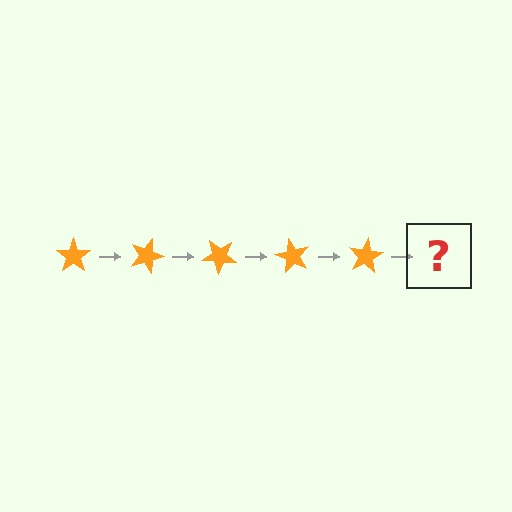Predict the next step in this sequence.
The next step is an orange star rotated 100 degrees.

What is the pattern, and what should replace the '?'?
The pattern is that the star rotates 20 degrees each step. The '?' should be an orange star rotated 100 degrees.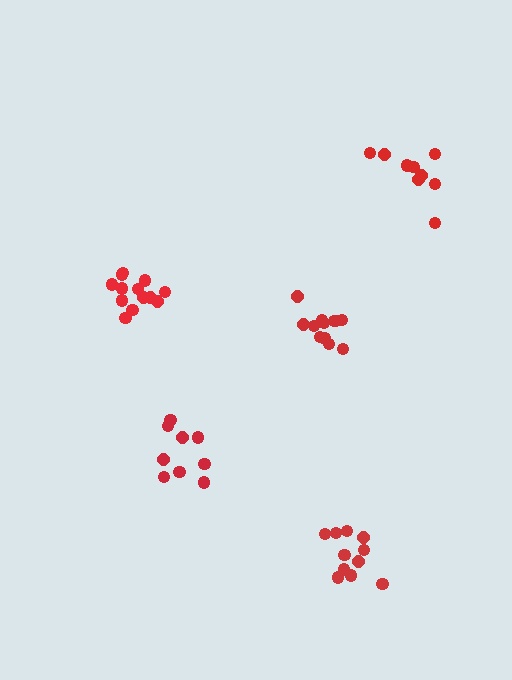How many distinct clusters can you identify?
There are 5 distinct clusters.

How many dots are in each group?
Group 1: 13 dots, Group 2: 12 dots, Group 3: 11 dots, Group 4: 9 dots, Group 5: 9 dots (54 total).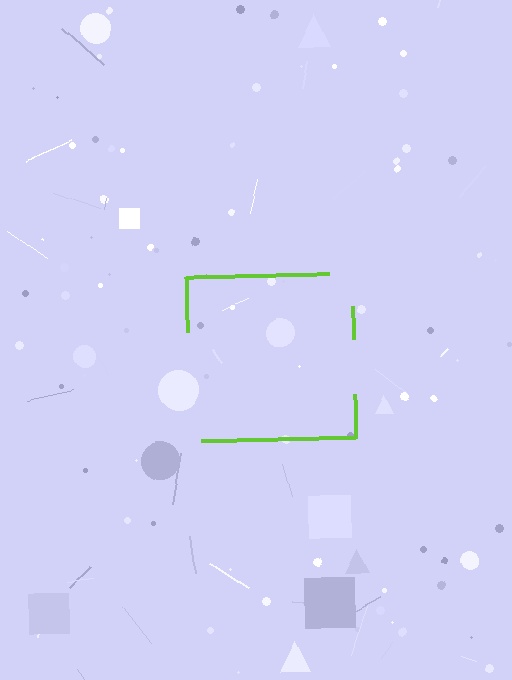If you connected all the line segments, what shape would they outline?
They would outline a square.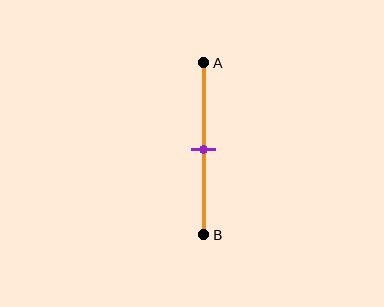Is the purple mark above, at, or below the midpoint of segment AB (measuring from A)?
The purple mark is approximately at the midpoint of segment AB.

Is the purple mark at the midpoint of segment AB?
Yes, the mark is approximately at the midpoint.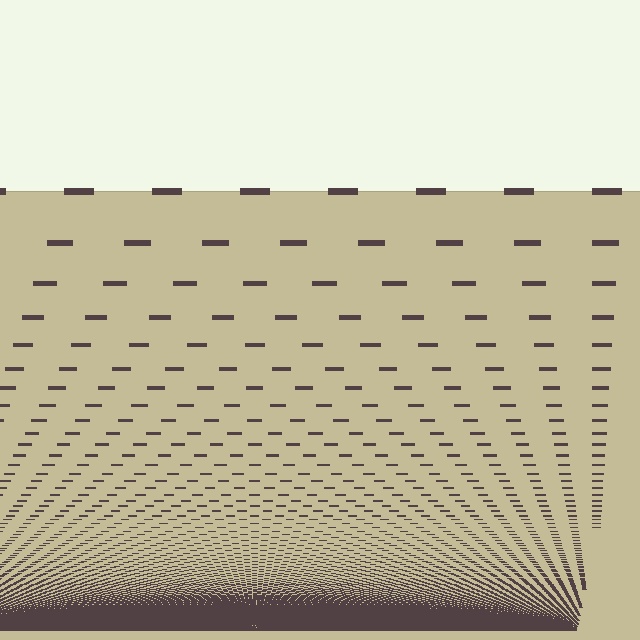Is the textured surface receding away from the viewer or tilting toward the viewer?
The surface appears to tilt toward the viewer. Texture elements get larger and sparser toward the top.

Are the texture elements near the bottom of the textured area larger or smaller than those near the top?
Smaller. The gradient is inverted — elements near the bottom are smaller and denser.